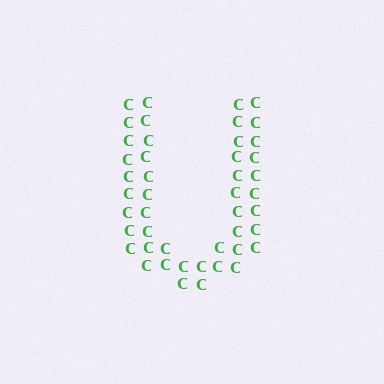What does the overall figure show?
The overall figure shows the letter U.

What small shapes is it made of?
It is made of small letter C's.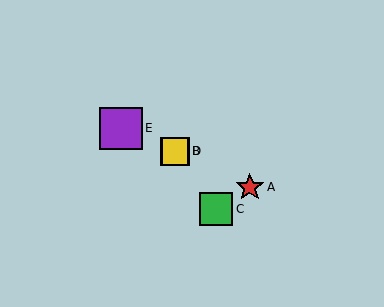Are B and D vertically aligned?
Yes, both are at x≈175.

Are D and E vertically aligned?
No, D is at x≈175 and E is at x≈121.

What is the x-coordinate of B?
Object B is at x≈175.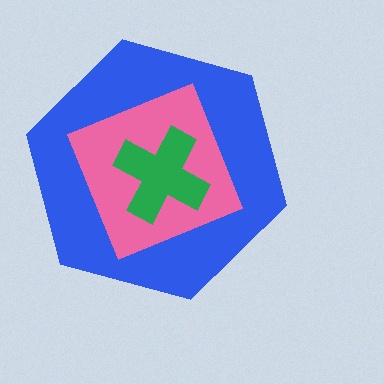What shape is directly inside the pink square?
The green cross.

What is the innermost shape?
The green cross.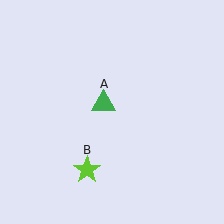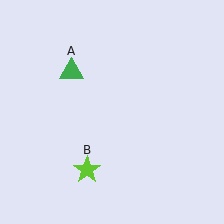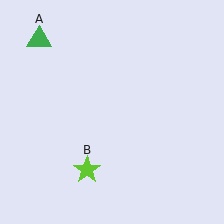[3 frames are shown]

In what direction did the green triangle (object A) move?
The green triangle (object A) moved up and to the left.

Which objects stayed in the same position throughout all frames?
Lime star (object B) remained stationary.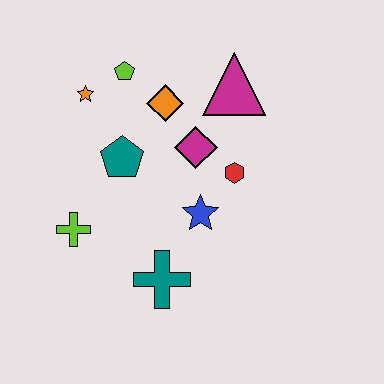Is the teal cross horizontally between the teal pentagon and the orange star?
No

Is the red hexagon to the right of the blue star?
Yes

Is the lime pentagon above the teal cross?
Yes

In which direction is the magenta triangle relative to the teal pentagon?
The magenta triangle is to the right of the teal pentagon.